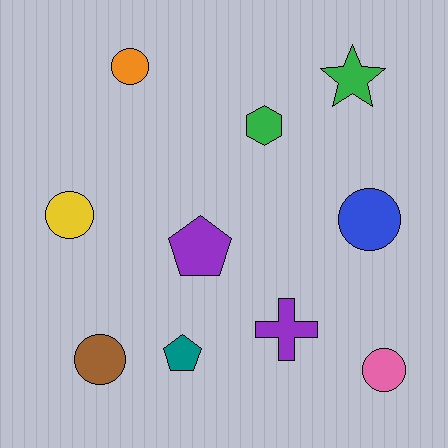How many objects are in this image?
There are 10 objects.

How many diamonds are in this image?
There are no diamonds.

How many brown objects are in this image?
There is 1 brown object.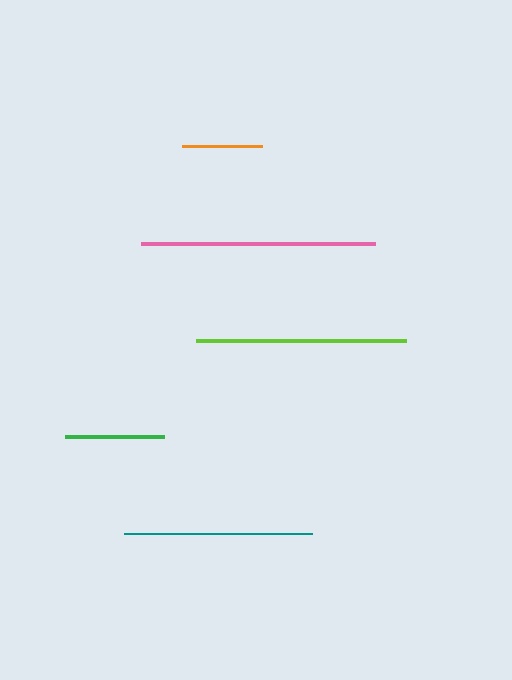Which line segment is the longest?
The pink line is the longest at approximately 234 pixels.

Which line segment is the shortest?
The orange line is the shortest at approximately 80 pixels.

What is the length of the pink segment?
The pink segment is approximately 234 pixels long.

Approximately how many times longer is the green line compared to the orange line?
The green line is approximately 1.2 times the length of the orange line.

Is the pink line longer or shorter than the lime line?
The pink line is longer than the lime line.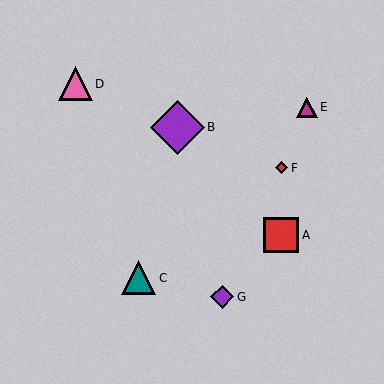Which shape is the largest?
The purple diamond (labeled B) is the largest.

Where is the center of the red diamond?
The center of the red diamond is at (282, 168).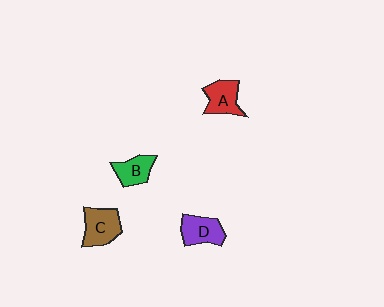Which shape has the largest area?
Shape C (brown).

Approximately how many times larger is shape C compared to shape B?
Approximately 1.4 times.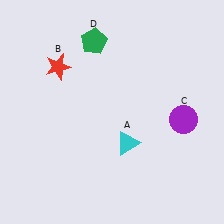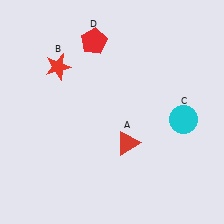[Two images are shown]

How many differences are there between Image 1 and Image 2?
There are 3 differences between the two images.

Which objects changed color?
A changed from cyan to red. C changed from purple to cyan. D changed from green to red.